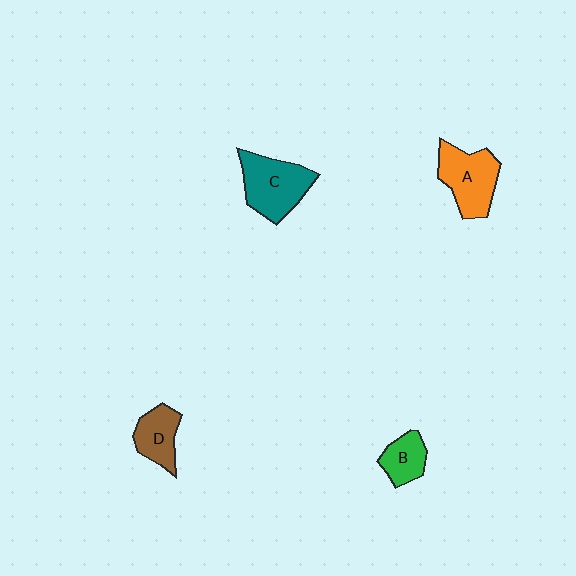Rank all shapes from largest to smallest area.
From largest to smallest: C (teal), A (orange), D (brown), B (green).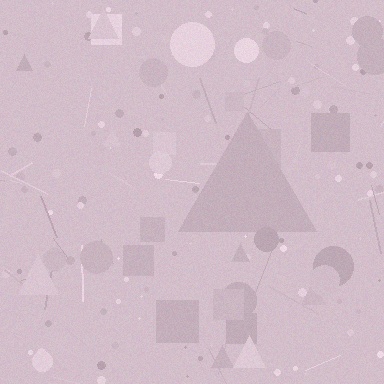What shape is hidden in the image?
A triangle is hidden in the image.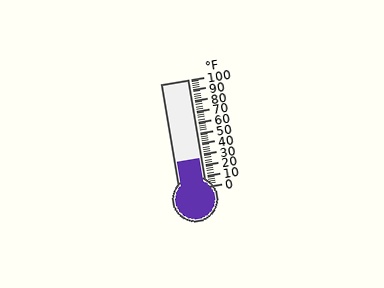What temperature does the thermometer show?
The thermometer shows approximately 26°F.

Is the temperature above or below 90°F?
The temperature is below 90°F.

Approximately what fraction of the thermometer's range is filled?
The thermometer is filled to approximately 25% of its range.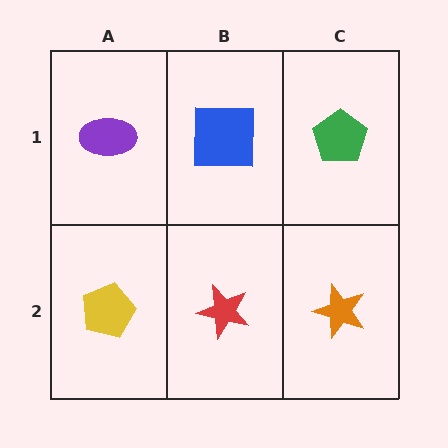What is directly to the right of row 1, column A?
A blue square.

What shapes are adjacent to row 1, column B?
A red star (row 2, column B), a purple ellipse (row 1, column A), a green pentagon (row 1, column C).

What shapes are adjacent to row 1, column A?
A yellow pentagon (row 2, column A), a blue square (row 1, column B).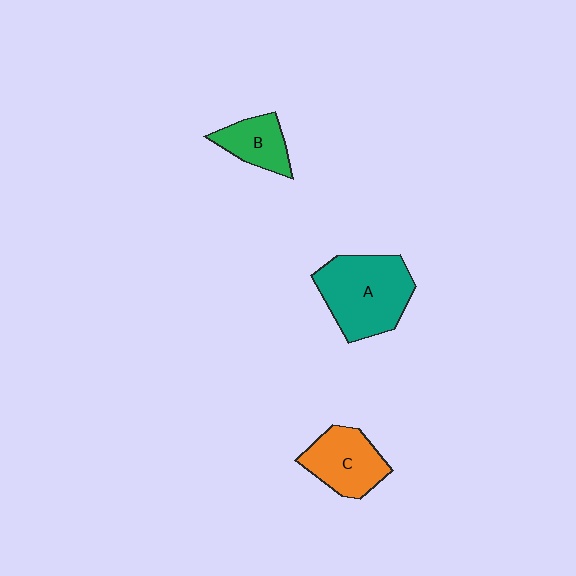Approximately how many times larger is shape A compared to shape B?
Approximately 2.1 times.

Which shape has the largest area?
Shape A (teal).